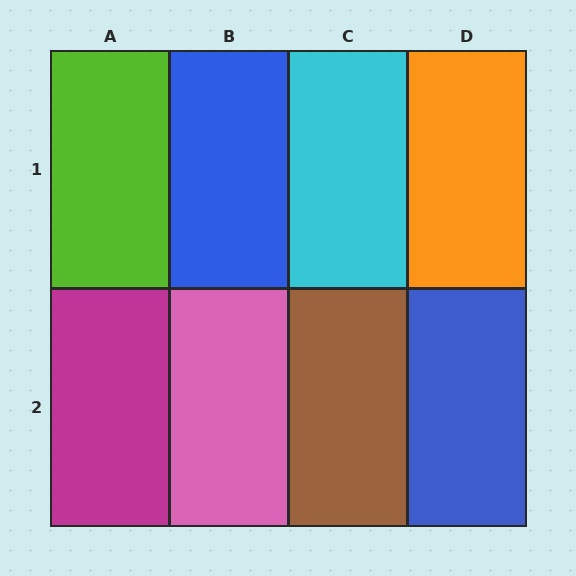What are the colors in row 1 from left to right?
Lime, blue, cyan, orange.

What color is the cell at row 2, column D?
Blue.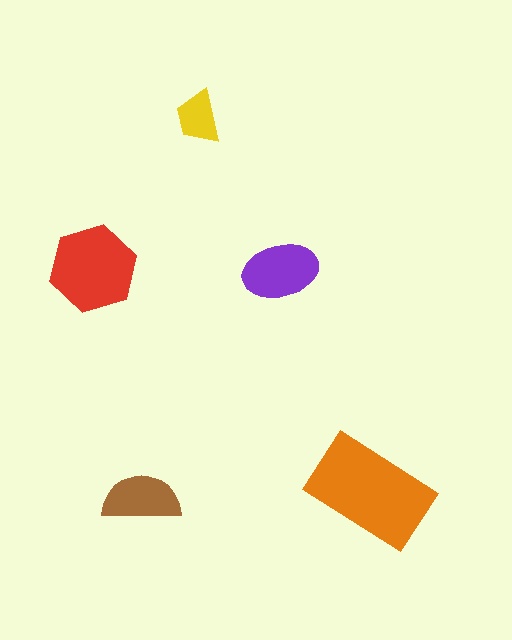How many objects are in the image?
There are 5 objects in the image.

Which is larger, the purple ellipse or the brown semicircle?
The purple ellipse.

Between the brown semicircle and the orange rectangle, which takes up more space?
The orange rectangle.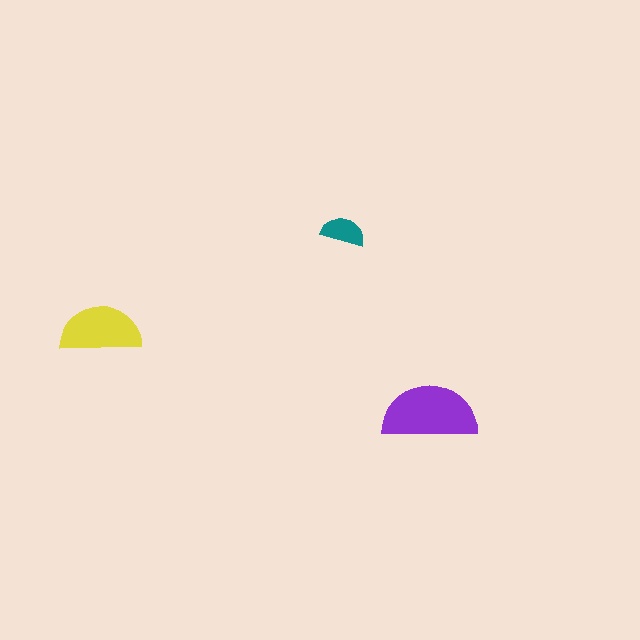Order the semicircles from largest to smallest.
the purple one, the yellow one, the teal one.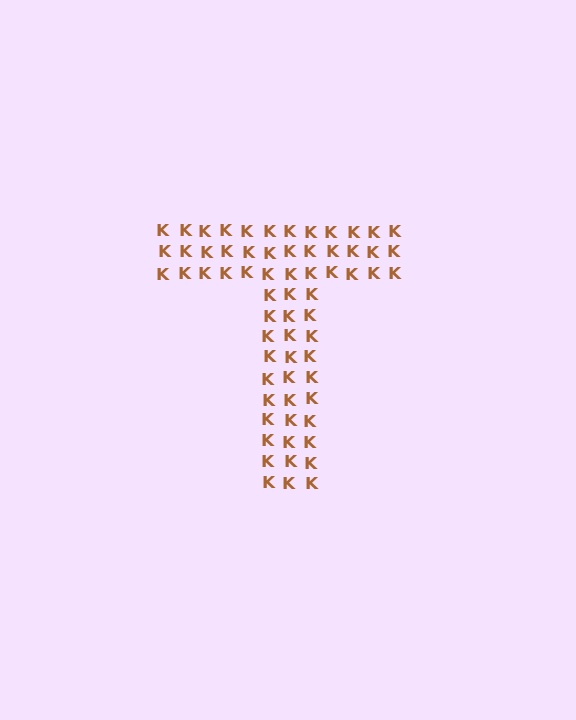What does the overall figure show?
The overall figure shows the letter T.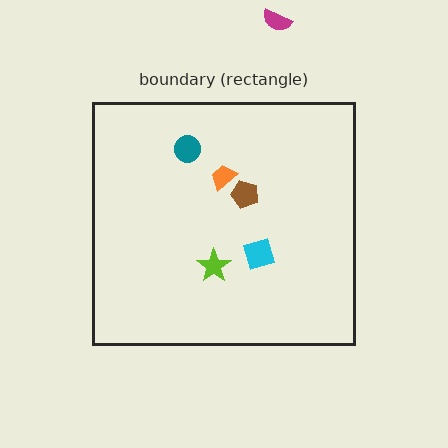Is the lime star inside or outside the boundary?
Inside.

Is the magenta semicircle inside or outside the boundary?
Outside.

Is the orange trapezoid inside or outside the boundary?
Inside.